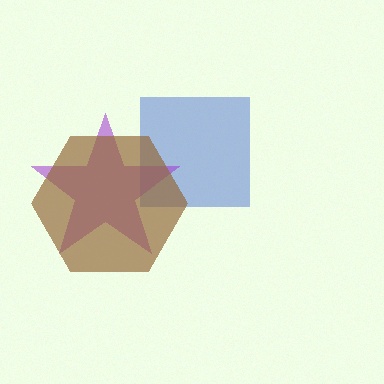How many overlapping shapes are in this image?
There are 3 overlapping shapes in the image.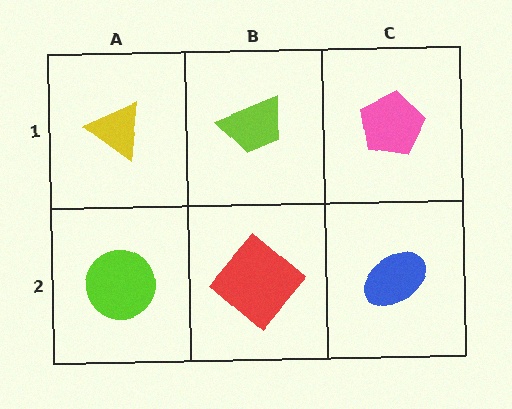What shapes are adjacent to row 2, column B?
A lime trapezoid (row 1, column B), a lime circle (row 2, column A), a blue ellipse (row 2, column C).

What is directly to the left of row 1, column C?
A lime trapezoid.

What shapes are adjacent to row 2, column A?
A yellow triangle (row 1, column A), a red diamond (row 2, column B).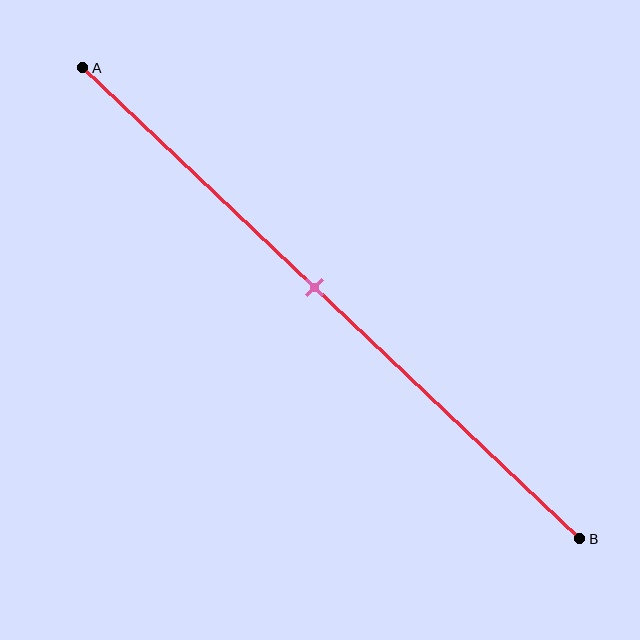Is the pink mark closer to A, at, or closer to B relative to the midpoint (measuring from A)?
The pink mark is closer to point A than the midpoint of segment AB.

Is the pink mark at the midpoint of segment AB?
No, the mark is at about 45% from A, not at the 50% midpoint.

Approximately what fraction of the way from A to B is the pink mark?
The pink mark is approximately 45% of the way from A to B.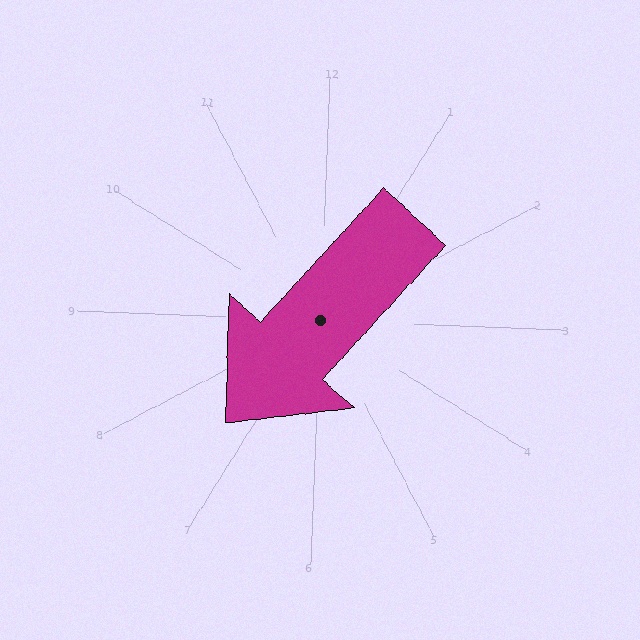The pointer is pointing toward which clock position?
Roughly 7 o'clock.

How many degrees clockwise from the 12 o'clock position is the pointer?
Approximately 220 degrees.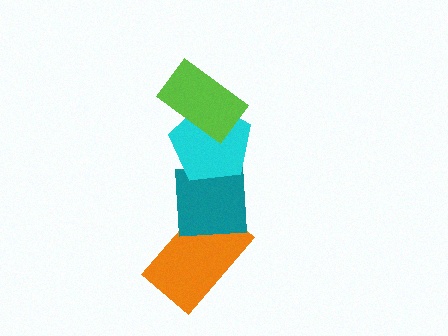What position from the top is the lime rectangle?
The lime rectangle is 1st from the top.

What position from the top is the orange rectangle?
The orange rectangle is 4th from the top.